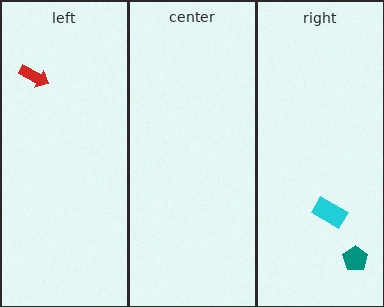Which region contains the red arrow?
The left region.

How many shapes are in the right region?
2.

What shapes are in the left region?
The red arrow.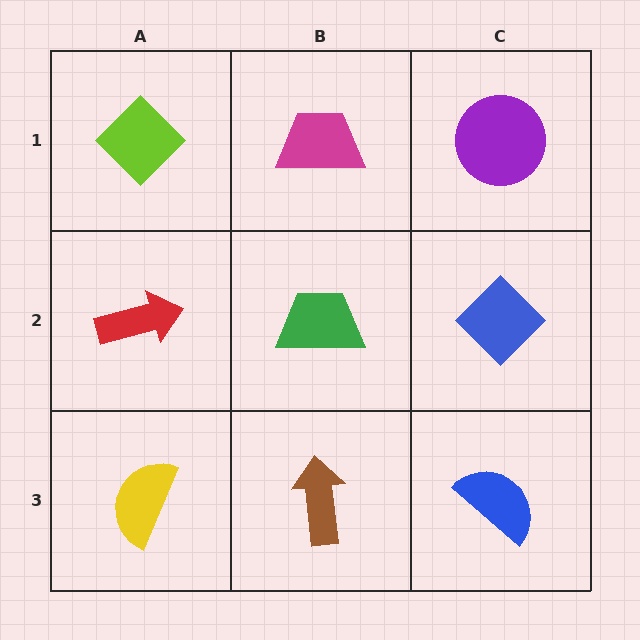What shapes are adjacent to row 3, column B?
A green trapezoid (row 2, column B), a yellow semicircle (row 3, column A), a blue semicircle (row 3, column C).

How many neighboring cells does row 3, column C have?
2.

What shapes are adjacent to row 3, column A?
A red arrow (row 2, column A), a brown arrow (row 3, column B).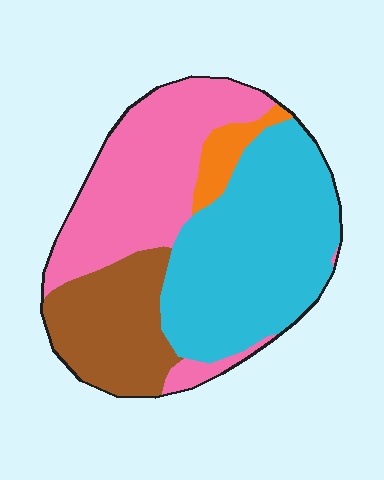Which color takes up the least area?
Orange, at roughly 5%.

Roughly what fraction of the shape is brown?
Brown covers about 20% of the shape.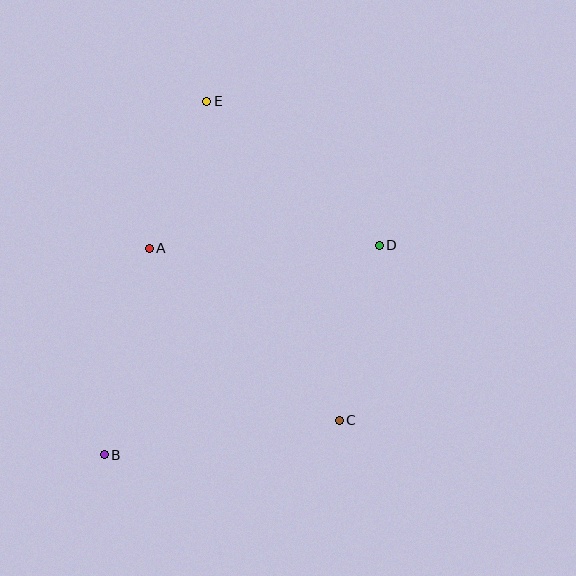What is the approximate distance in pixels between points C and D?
The distance between C and D is approximately 180 pixels.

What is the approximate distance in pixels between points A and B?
The distance between A and B is approximately 212 pixels.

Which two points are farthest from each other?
Points B and E are farthest from each other.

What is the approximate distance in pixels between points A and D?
The distance between A and D is approximately 230 pixels.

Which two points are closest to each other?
Points A and E are closest to each other.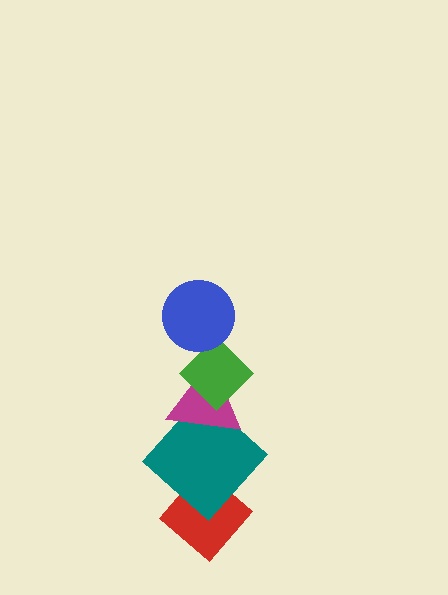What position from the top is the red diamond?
The red diamond is 5th from the top.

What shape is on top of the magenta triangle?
The green diamond is on top of the magenta triangle.